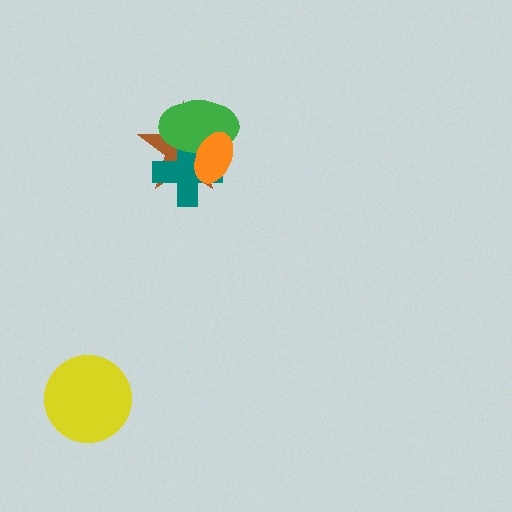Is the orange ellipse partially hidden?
No, no other shape covers it.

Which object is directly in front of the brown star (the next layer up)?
The teal cross is directly in front of the brown star.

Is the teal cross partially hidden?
Yes, it is partially covered by another shape.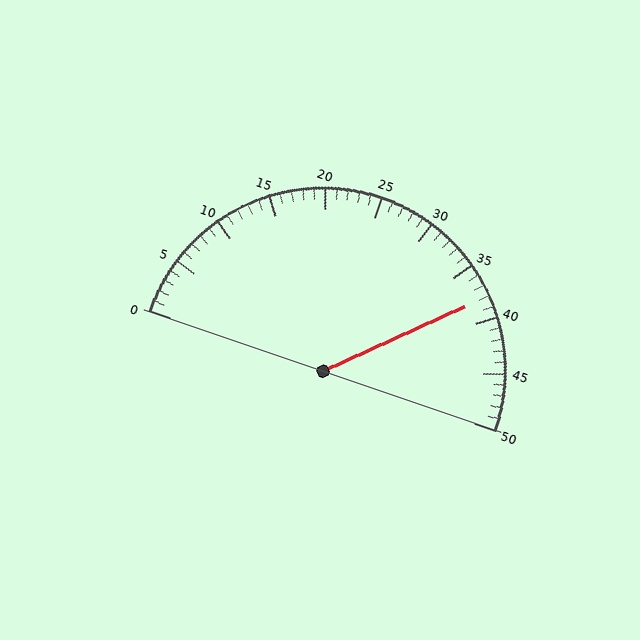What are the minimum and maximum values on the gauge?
The gauge ranges from 0 to 50.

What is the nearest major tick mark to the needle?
The nearest major tick mark is 40.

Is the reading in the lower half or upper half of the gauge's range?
The reading is in the upper half of the range (0 to 50).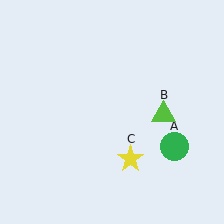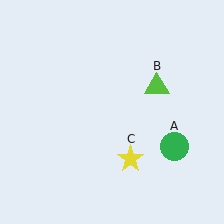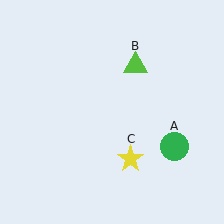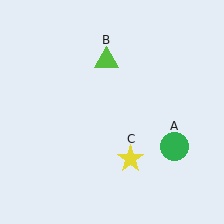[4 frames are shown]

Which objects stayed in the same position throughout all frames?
Green circle (object A) and yellow star (object C) remained stationary.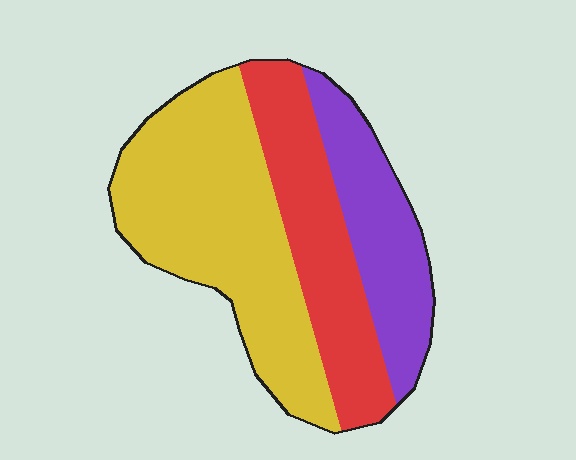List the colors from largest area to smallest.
From largest to smallest: yellow, red, purple.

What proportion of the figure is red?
Red takes up about one quarter (1/4) of the figure.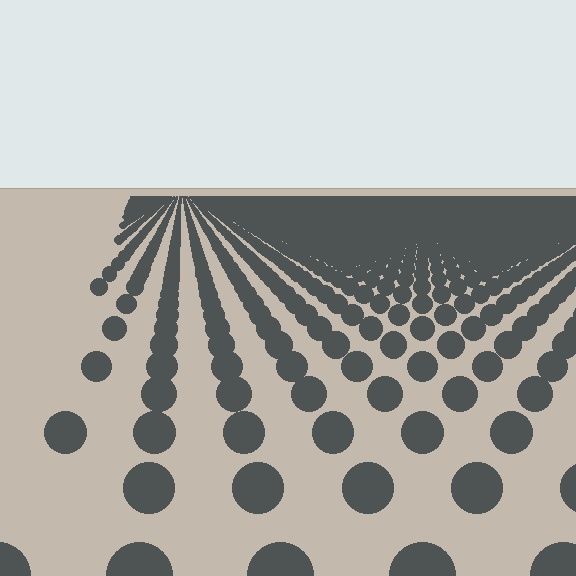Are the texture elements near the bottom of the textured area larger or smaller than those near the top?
Larger. Near the bottom, elements are closer to the viewer and appear at a bigger on-screen size.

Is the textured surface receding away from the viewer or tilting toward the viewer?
The surface is receding away from the viewer. Texture elements get smaller and denser toward the top.